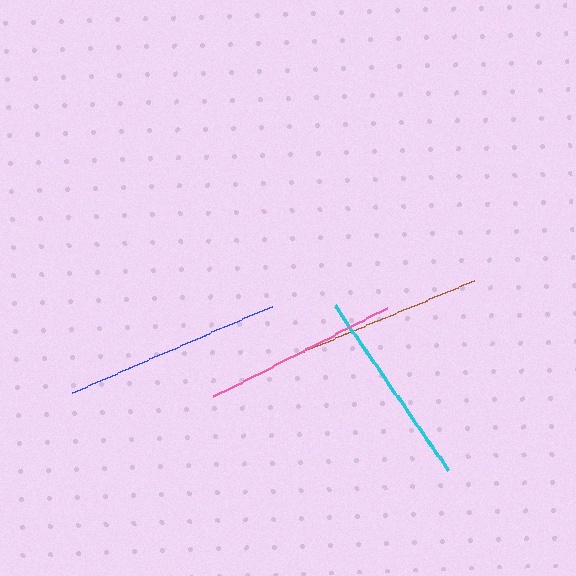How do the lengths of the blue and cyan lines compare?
The blue and cyan lines are approximately the same length.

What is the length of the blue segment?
The blue segment is approximately 218 pixels long.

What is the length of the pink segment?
The pink segment is approximately 195 pixels long.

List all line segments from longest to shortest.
From longest to shortest: blue, cyan, pink, brown.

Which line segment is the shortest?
The brown line is the shortest at approximately 186 pixels.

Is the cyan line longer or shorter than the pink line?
The cyan line is longer than the pink line.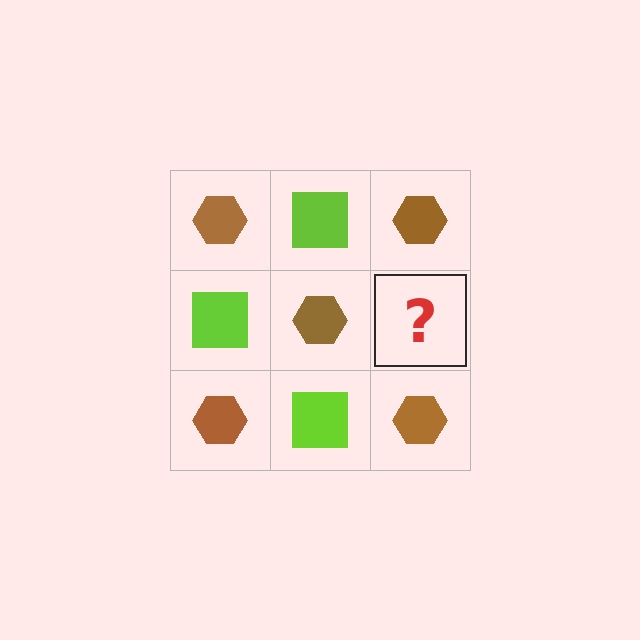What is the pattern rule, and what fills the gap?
The rule is that it alternates brown hexagon and lime square in a checkerboard pattern. The gap should be filled with a lime square.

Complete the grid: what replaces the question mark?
The question mark should be replaced with a lime square.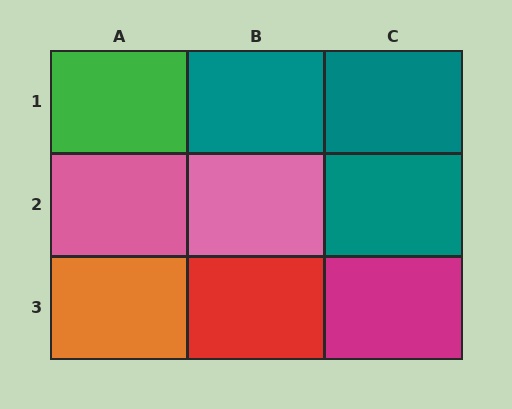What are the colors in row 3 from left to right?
Orange, red, magenta.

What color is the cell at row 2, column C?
Teal.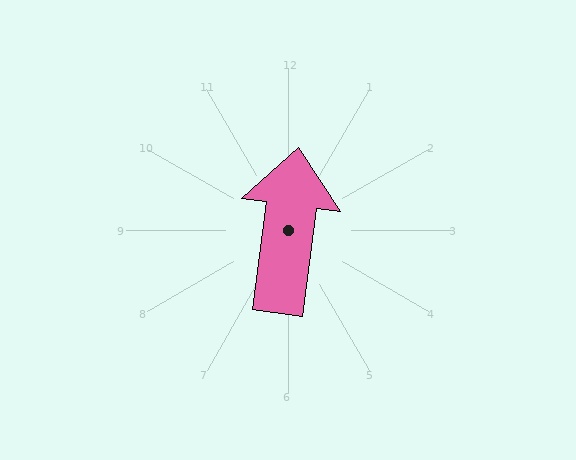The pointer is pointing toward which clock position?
Roughly 12 o'clock.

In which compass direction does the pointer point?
North.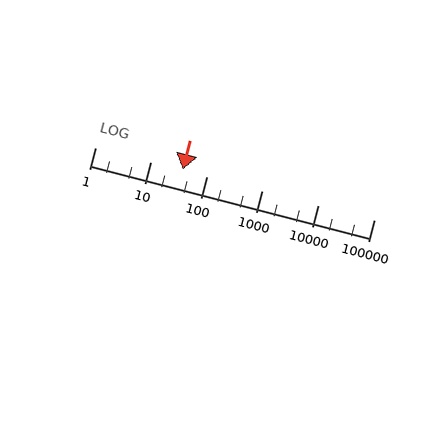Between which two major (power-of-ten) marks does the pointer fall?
The pointer is between 10 and 100.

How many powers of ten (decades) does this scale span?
The scale spans 5 decades, from 1 to 100000.